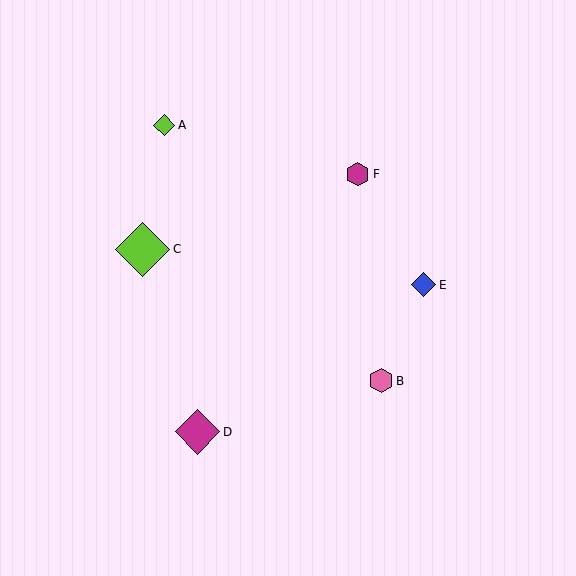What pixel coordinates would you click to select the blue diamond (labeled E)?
Click at (424, 285) to select the blue diamond E.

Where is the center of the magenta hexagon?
The center of the magenta hexagon is at (358, 174).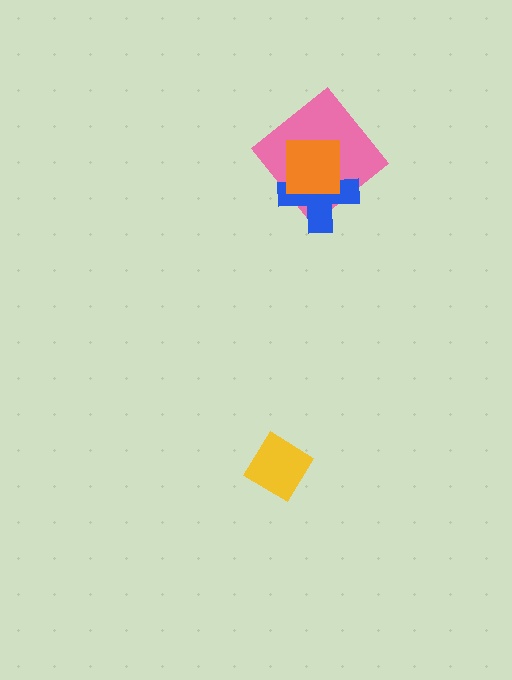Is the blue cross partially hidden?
Yes, it is partially covered by another shape.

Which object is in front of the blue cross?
The orange square is in front of the blue cross.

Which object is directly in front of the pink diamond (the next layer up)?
The blue cross is directly in front of the pink diamond.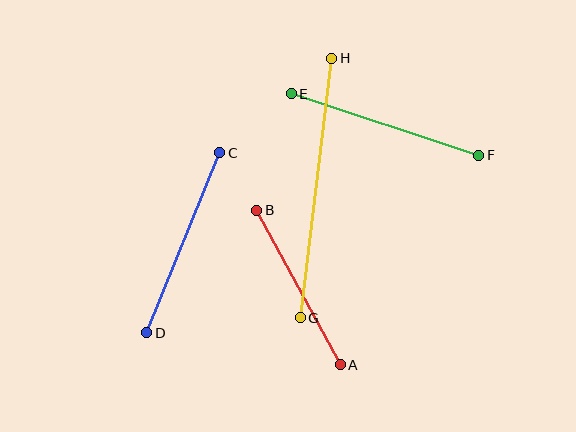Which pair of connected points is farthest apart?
Points G and H are farthest apart.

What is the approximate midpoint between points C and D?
The midpoint is at approximately (183, 243) pixels.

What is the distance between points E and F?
The distance is approximately 197 pixels.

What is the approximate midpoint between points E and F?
The midpoint is at approximately (385, 125) pixels.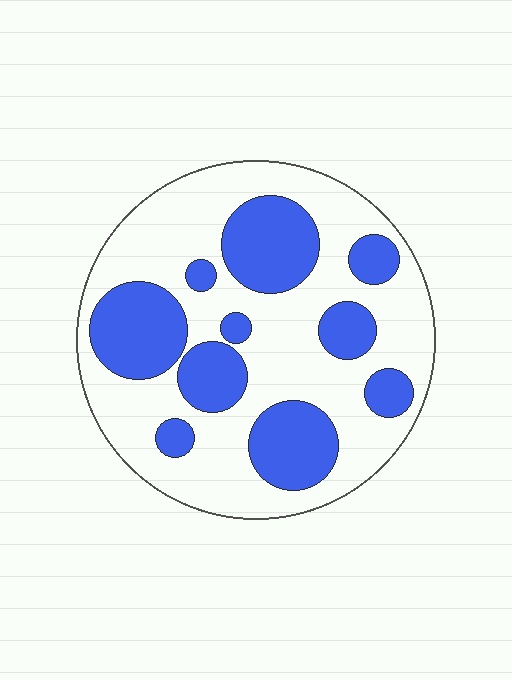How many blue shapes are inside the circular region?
10.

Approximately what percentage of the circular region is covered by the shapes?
Approximately 35%.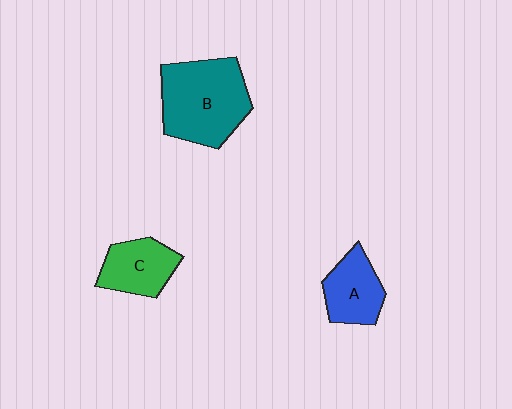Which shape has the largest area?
Shape B (teal).